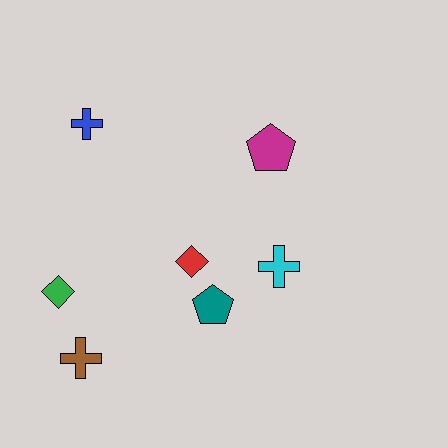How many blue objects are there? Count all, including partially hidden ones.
There is 1 blue object.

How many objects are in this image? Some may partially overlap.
There are 7 objects.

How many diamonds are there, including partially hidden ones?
There are 2 diamonds.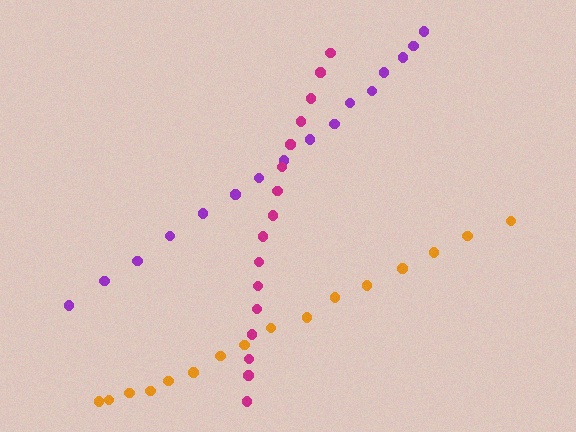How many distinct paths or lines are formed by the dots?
There are 3 distinct paths.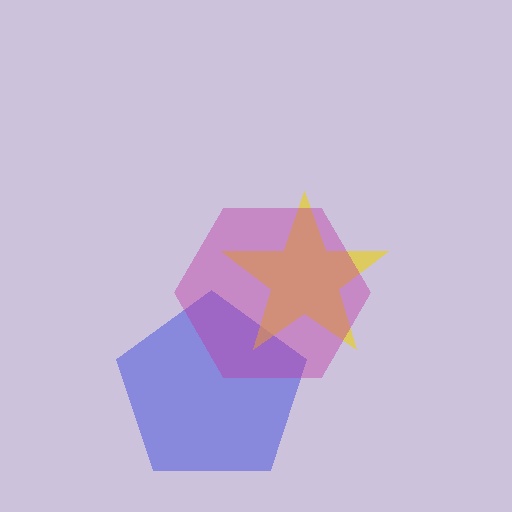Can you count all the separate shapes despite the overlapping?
Yes, there are 3 separate shapes.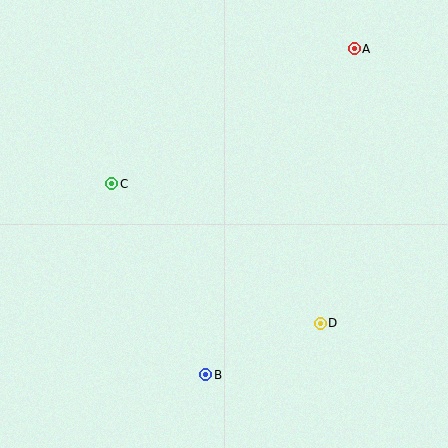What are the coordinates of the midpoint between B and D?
The midpoint between B and D is at (263, 349).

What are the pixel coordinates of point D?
Point D is at (320, 323).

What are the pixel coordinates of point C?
Point C is at (112, 184).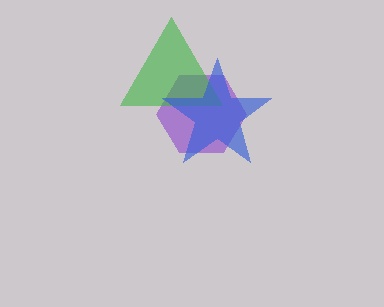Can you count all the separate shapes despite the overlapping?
Yes, there are 3 separate shapes.